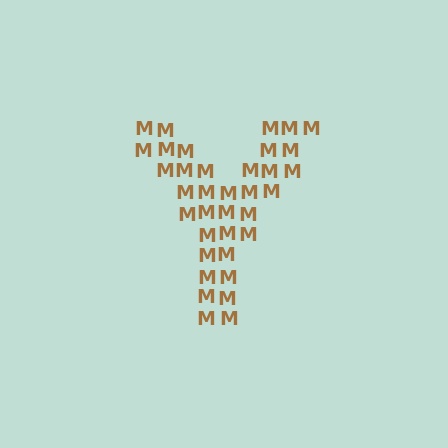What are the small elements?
The small elements are letter M's.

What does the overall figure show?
The overall figure shows the letter Y.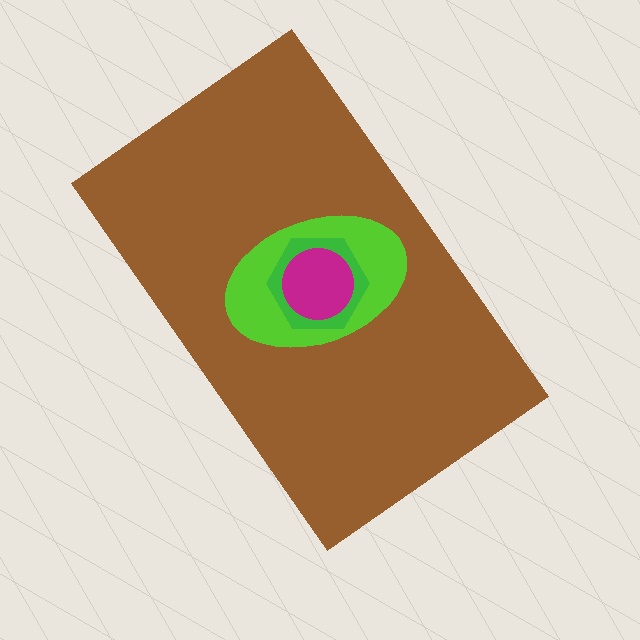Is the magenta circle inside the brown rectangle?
Yes.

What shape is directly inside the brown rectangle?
The lime ellipse.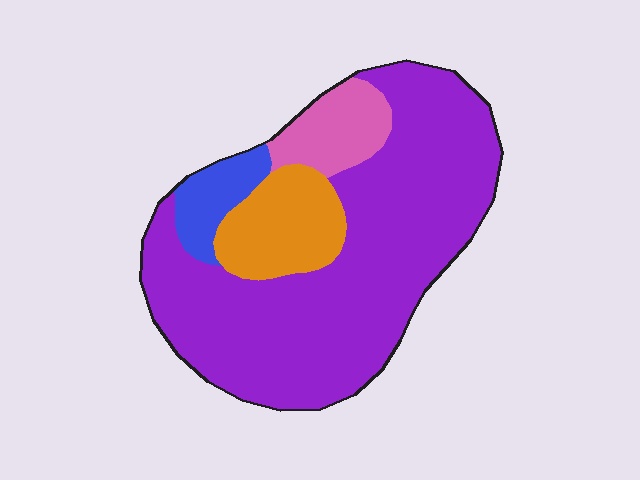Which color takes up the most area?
Purple, at roughly 70%.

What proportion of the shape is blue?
Blue covers about 5% of the shape.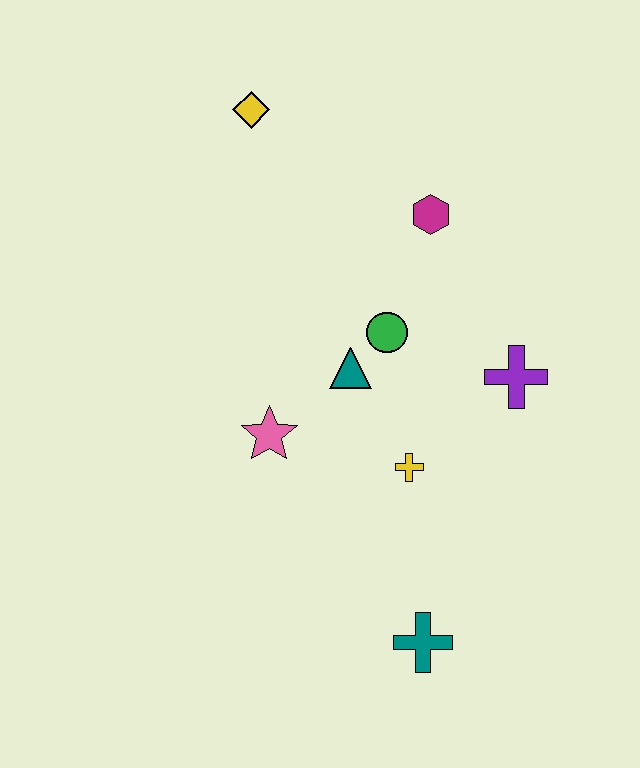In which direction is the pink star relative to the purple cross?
The pink star is to the left of the purple cross.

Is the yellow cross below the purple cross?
Yes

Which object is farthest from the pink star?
The yellow diamond is farthest from the pink star.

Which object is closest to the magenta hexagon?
The green circle is closest to the magenta hexagon.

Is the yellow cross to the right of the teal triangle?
Yes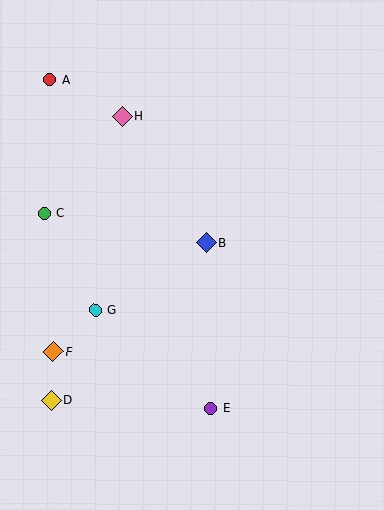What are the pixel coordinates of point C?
Point C is at (44, 213).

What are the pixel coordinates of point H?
Point H is at (122, 116).